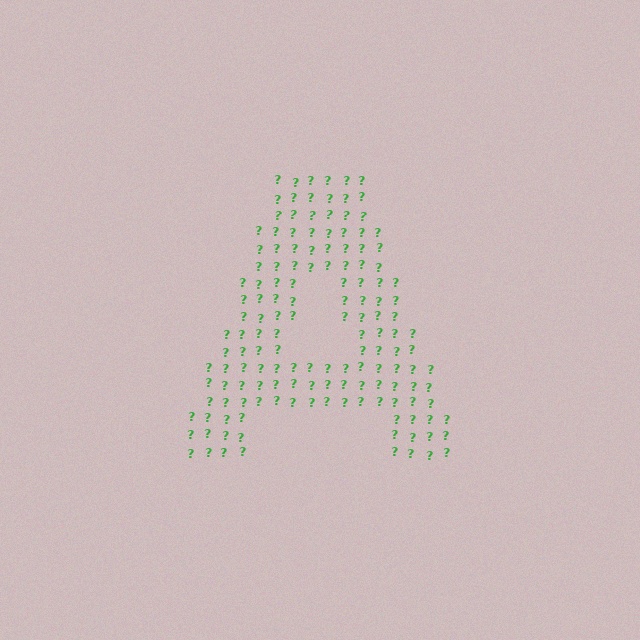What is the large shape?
The large shape is the letter A.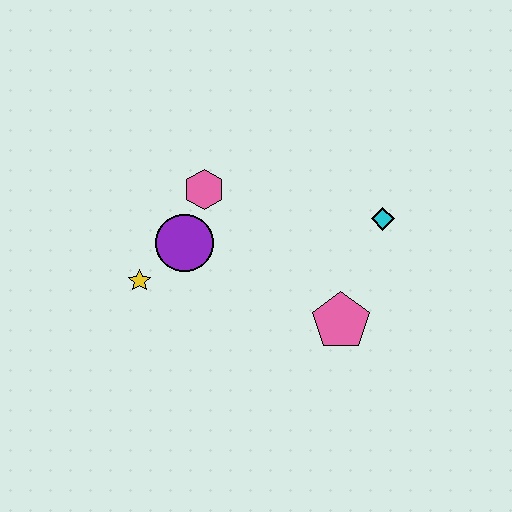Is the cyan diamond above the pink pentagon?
Yes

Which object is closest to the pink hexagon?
The purple circle is closest to the pink hexagon.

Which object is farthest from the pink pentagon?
The yellow star is farthest from the pink pentagon.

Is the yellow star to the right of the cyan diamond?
No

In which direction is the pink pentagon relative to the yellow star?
The pink pentagon is to the right of the yellow star.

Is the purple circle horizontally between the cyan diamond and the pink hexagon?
No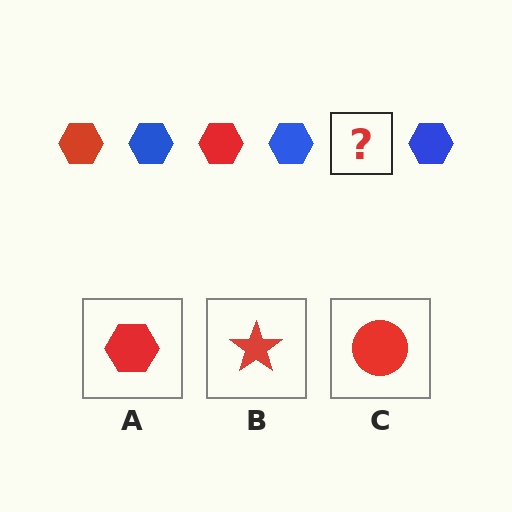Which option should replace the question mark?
Option A.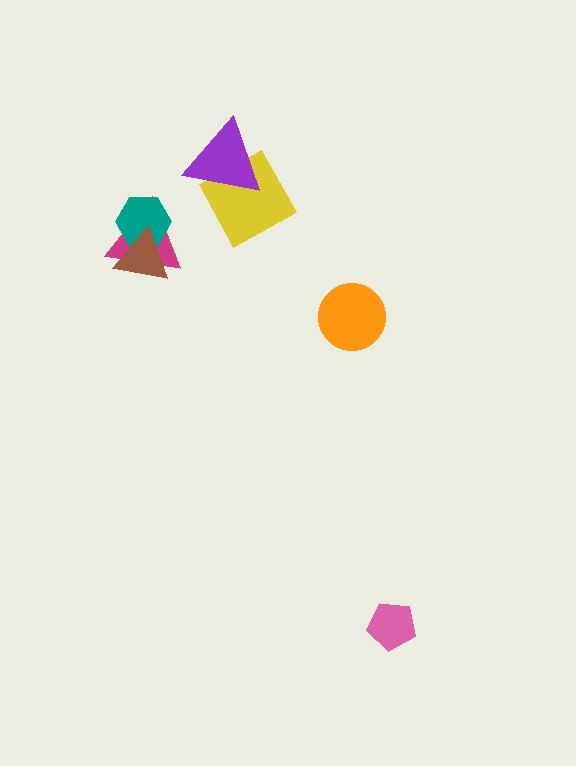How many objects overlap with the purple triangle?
1 object overlaps with the purple triangle.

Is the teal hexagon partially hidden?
Yes, it is partially covered by another shape.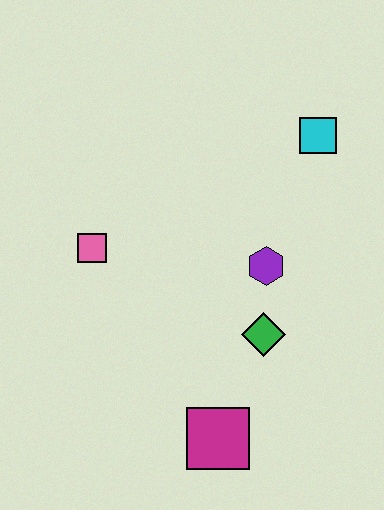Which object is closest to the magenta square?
The green diamond is closest to the magenta square.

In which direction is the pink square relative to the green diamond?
The pink square is to the left of the green diamond.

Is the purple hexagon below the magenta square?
No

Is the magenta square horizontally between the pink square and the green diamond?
Yes